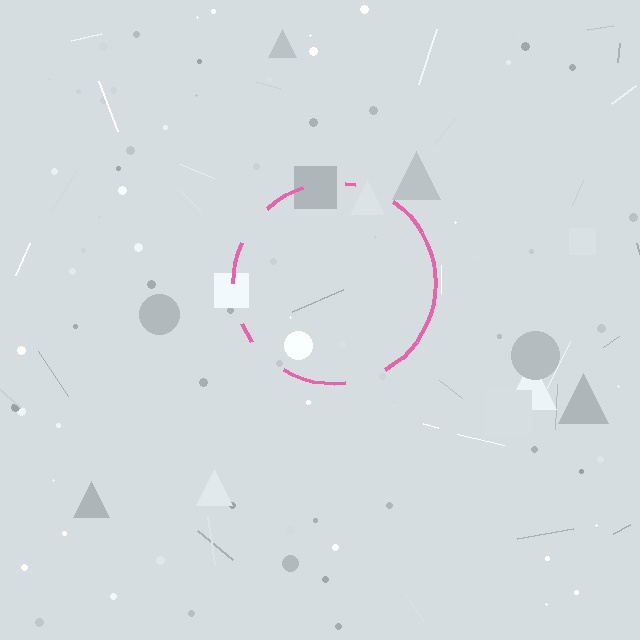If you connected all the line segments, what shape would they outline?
They would outline a circle.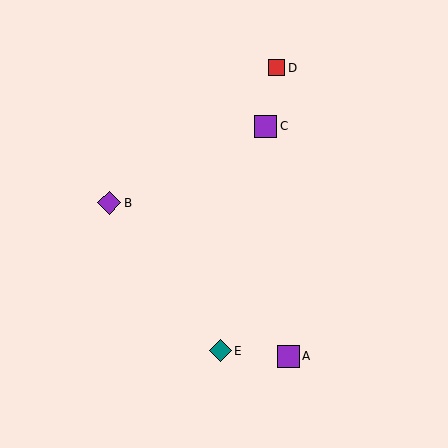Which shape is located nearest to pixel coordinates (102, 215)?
The purple diamond (labeled B) at (109, 203) is nearest to that location.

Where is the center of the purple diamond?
The center of the purple diamond is at (109, 203).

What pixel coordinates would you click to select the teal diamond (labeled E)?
Click at (221, 351) to select the teal diamond E.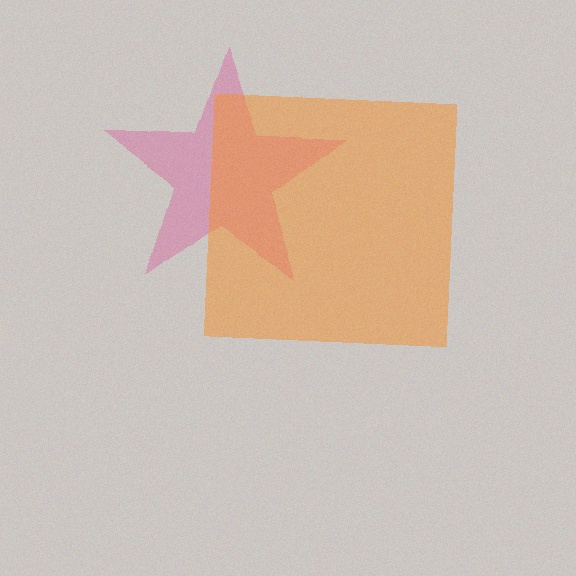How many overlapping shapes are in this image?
There are 2 overlapping shapes in the image.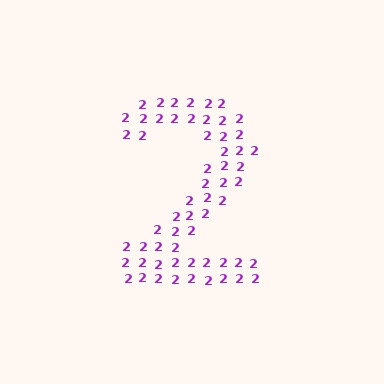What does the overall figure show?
The overall figure shows the digit 2.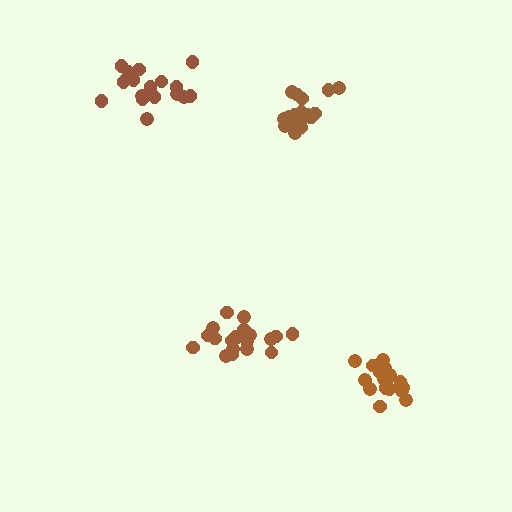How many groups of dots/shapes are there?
There are 4 groups.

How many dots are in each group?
Group 1: 18 dots, Group 2: 19 dots, Group 3: 18 dots, Group 4: 21 dots (76 total).